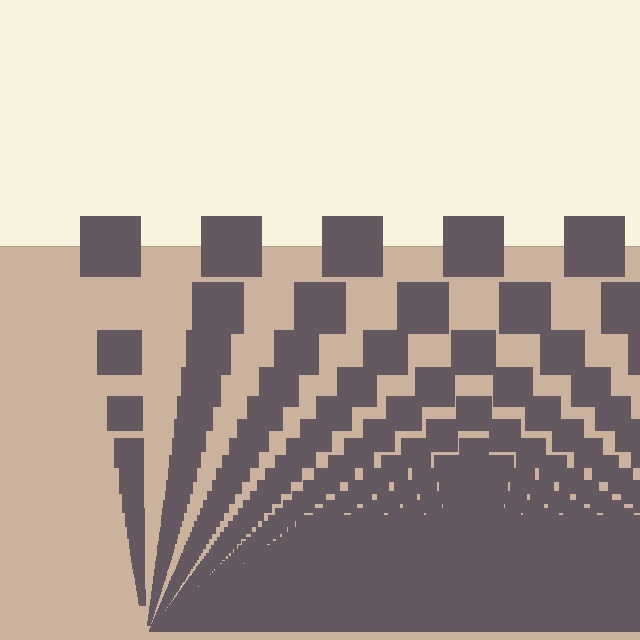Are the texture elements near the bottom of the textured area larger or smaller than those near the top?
Smaller. The gradient is inverted — elements near the bottom are smaller and denser.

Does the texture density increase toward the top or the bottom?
Density increases toward the bottom.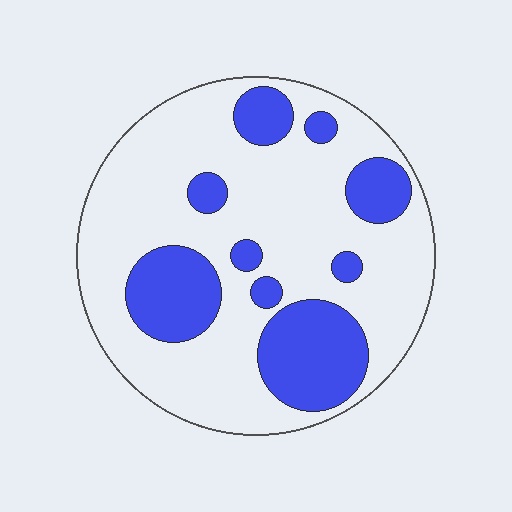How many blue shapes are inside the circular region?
9.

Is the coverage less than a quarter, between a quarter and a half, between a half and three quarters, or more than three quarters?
Between a quarter and a half.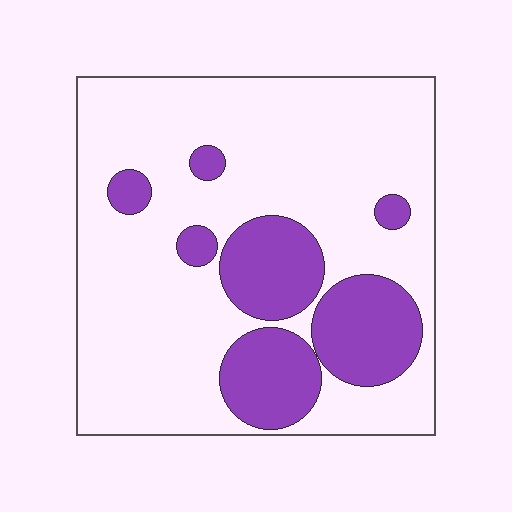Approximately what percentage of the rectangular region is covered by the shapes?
Approximately 25%.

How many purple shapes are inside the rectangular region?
7.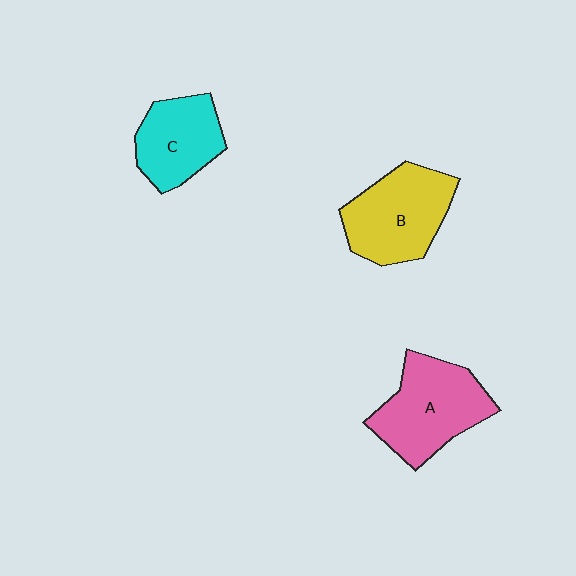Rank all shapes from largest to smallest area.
From largest to smallest: A (pink), B (yellow), C (cyan).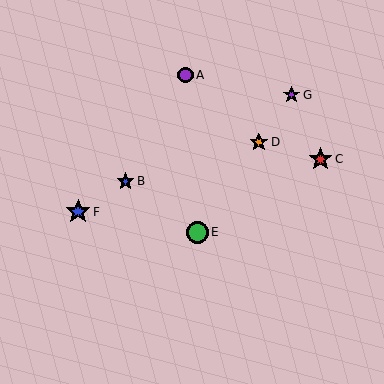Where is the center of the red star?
The center of the red star is at (320, 159).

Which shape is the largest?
The blue star (labeled F) is the largest.